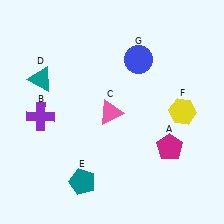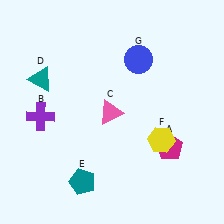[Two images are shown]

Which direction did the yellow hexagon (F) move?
The yellow hexagon (F) moved down.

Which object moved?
The yellow hexagon (F) moved down.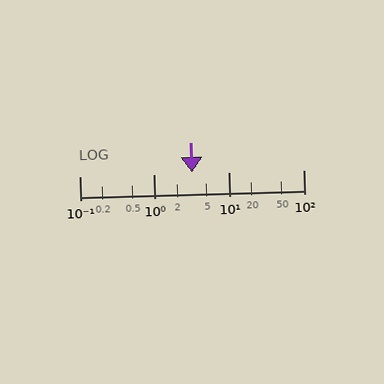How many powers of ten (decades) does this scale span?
The scale spans 3 decades, from 0.1 to 100.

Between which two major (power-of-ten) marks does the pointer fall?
The pointer is between 1 and 10.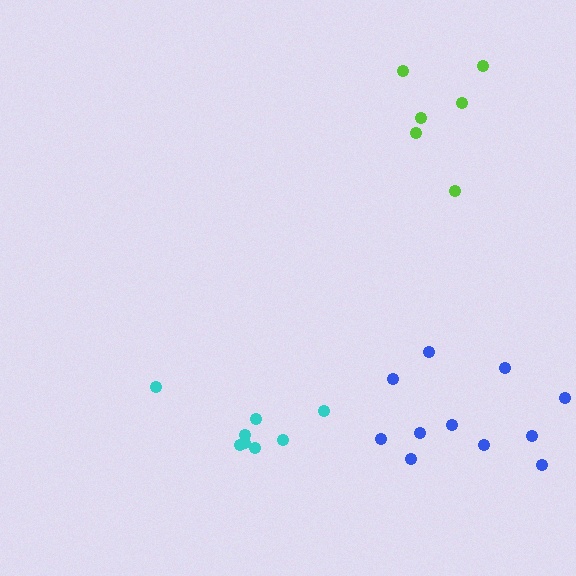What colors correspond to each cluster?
The clusters are colored: cyan, blue, lime.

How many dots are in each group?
Group 1: 8 dots, Group 2: 11 dots, Group 3: 6 dots (25 total).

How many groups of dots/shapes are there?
There are 3 groups.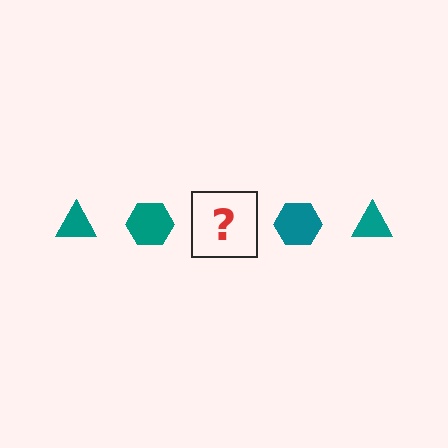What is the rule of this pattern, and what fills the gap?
The rule is that the pattern cycles through triangle, hexagon shapes in teal. The gap should be filled with a teal triangle.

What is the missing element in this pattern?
The missing element is a teal triangle.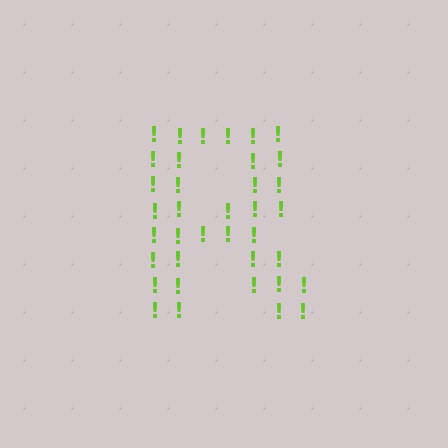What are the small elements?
The small elements are exclamation marks.